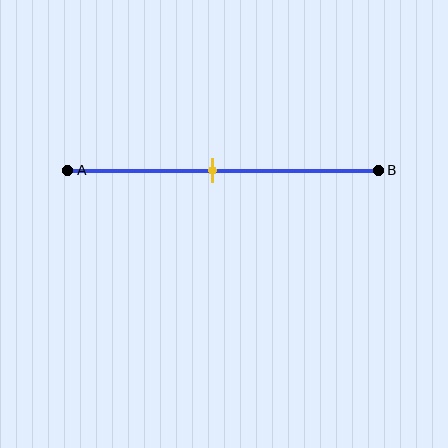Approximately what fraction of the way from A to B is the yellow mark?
The yellow mark is approximately 45% of the way from A to B.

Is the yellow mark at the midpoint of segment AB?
No, the mark is at about 45% from A, not at the 50% midpoint.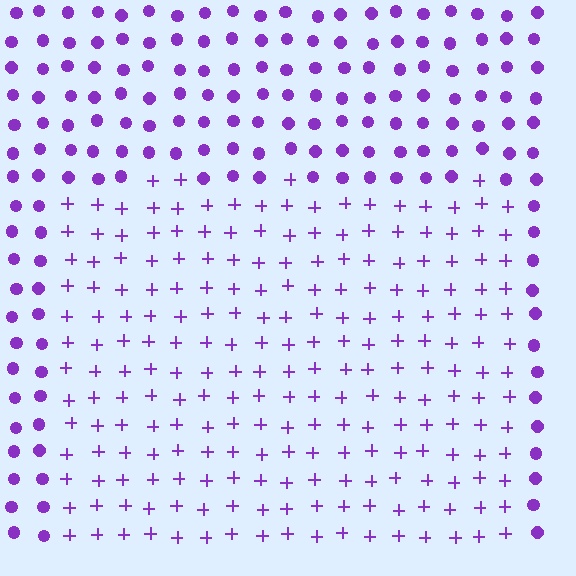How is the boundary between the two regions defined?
The boundary is defined by a change in element shape: plus signs inside vs. circles outside. All elements share the same color and spacing.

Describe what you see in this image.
The image is filled with small purple elements arranged in a uniform grid. A rectangle-shaped region contains plus signs, while the surrounding area contains circles. The boundary is defined purely by the change in element shape.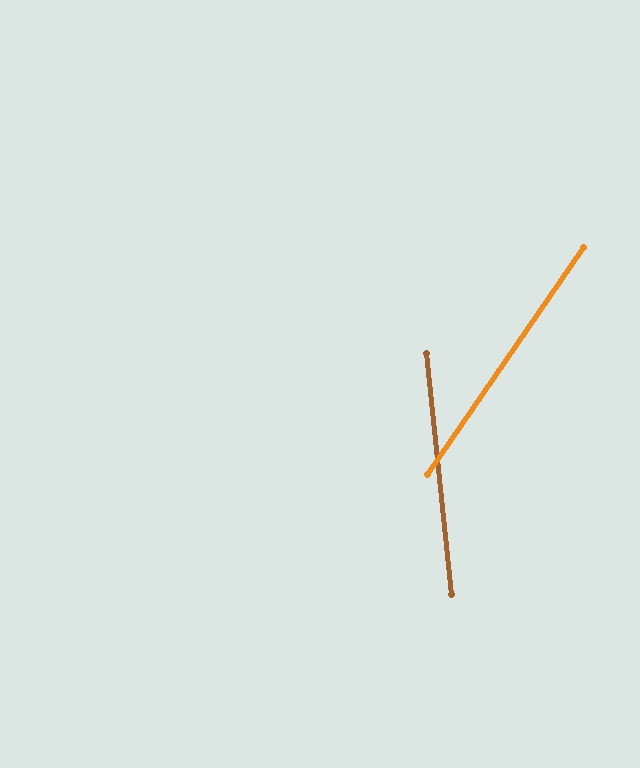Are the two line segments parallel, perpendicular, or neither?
Neither parallel nor perpendicular — they differ by about 40°.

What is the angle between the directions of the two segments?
Approximately 40 degrees.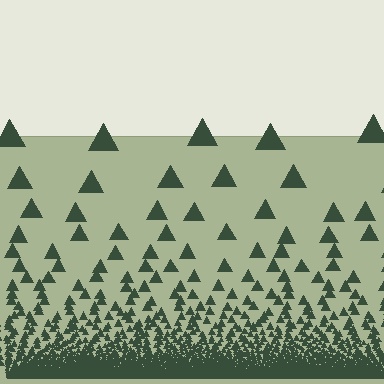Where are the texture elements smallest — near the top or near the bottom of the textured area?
Near the bottom.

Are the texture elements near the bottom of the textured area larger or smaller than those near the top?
Smaller. The gradient is inverted — elements near the bottom are smaller and denser.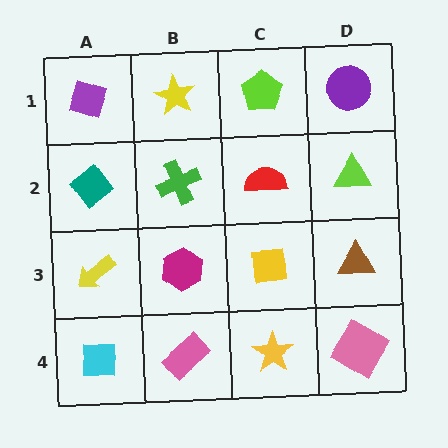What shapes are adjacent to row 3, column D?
A lime triangle (row 2, column D), a pink diamond (row 4, column D), a yellow square (row 3, column C).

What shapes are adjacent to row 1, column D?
A lime triangle (row 2, column D), a lime pentagon (row 1, column C).